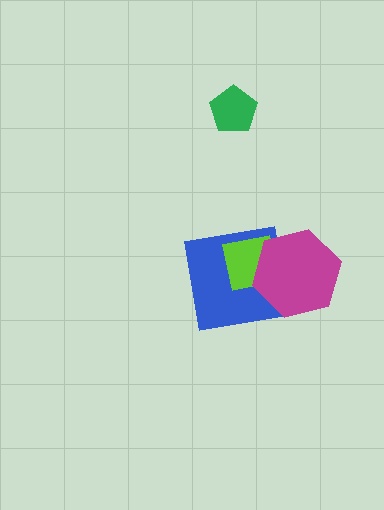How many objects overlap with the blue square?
2 objects overlap with the blue square.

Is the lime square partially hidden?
Yes, it is partially covered by another shape.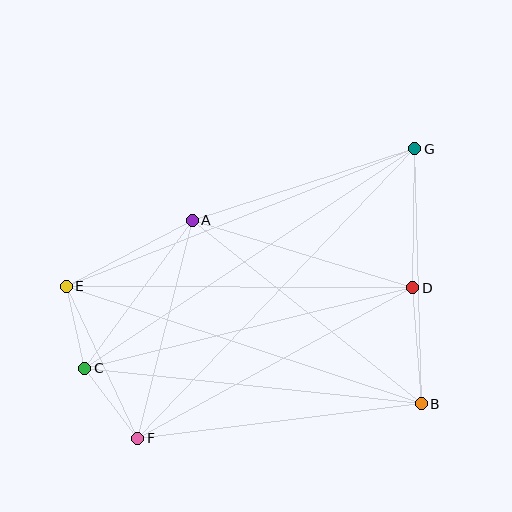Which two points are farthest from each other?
Points F and G are farthest from each other.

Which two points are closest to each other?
Points C and E are closest to each other.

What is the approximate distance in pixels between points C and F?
The distance between C and F is approximately 88 pixels.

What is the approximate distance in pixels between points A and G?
The distance between A and G is approximately 234 pixels.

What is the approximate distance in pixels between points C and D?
The distance between C and D is approximately 338 pixels.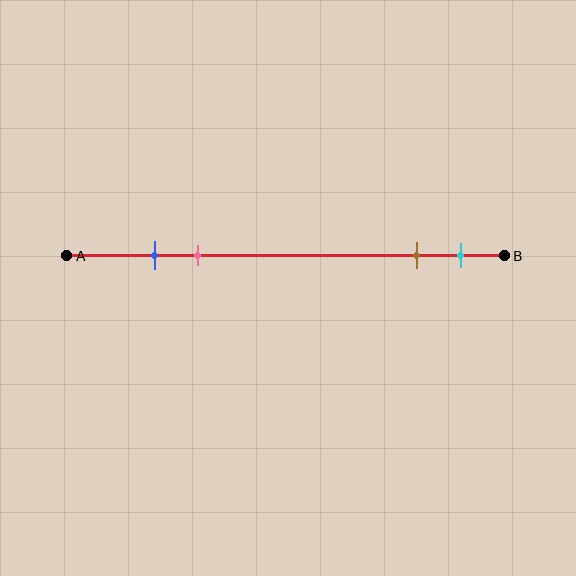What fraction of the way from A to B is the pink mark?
The pink mark is approximately 30% (0.3) of the way from A to B.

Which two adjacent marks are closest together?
The blue and pink marks are the closest adjacent pair.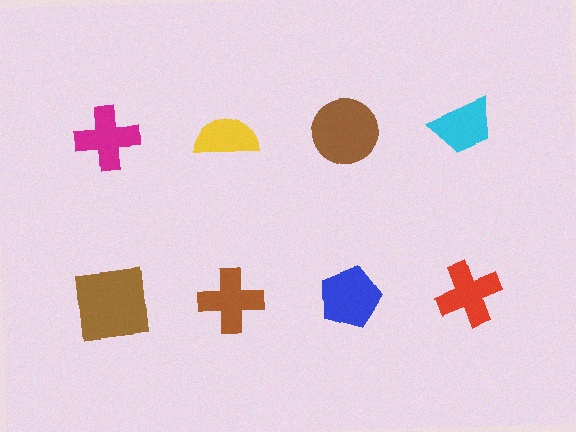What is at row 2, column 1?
A brown square.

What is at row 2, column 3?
A blue pentagon.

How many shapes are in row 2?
4 shapes.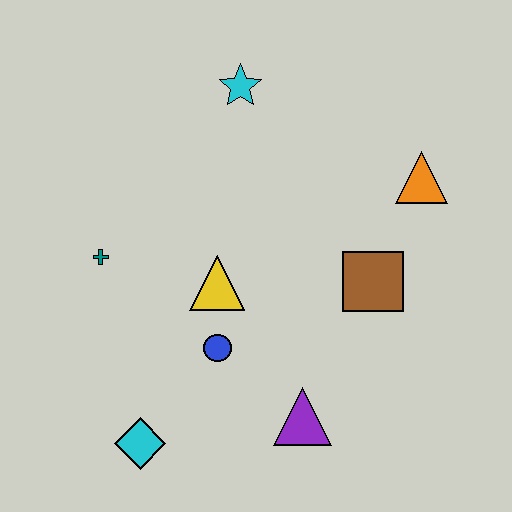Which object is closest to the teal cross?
The yellow triangle is closest to the teal cross.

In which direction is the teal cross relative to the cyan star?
The teal cross is below the cyan star.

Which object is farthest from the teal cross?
The orange triangle is farthest from the teal cross.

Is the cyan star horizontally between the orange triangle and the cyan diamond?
Yes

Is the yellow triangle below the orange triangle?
Yes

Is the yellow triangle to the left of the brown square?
Yes